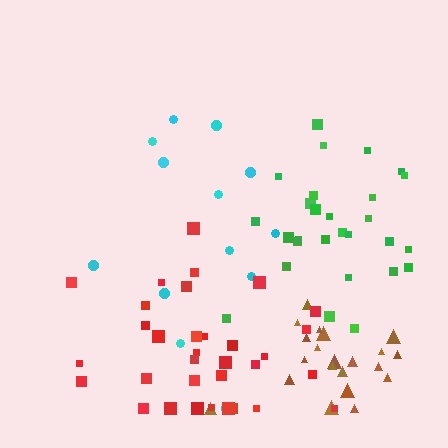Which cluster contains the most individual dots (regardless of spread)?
Red (33).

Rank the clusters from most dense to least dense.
red, brown, green, cyan.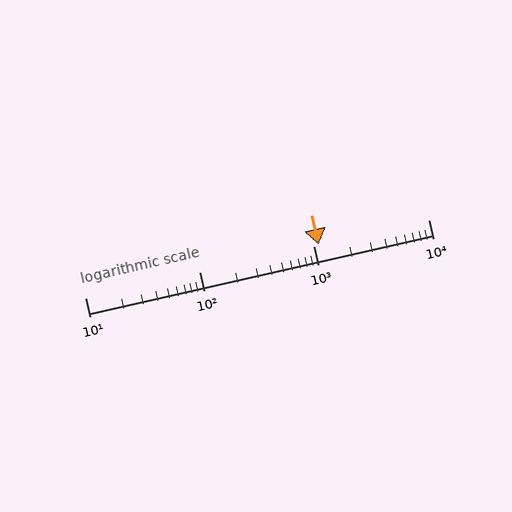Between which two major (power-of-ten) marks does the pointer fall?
The pointer is between 1000 and 10000.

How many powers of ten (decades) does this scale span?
The scale spans 3 decades, from 10 to 10000.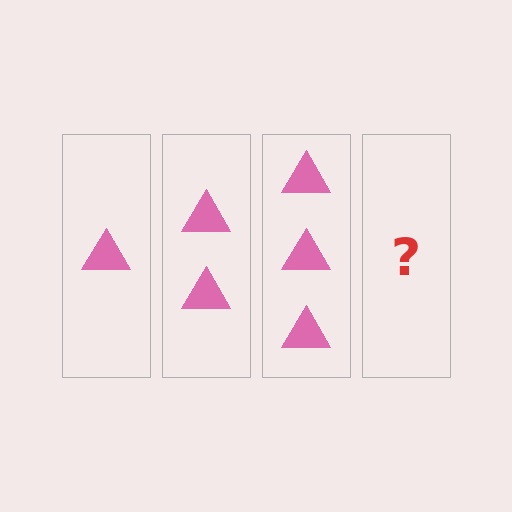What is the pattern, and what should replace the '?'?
The pattern is that each step adds one more triangle. The '?' should be 4 triangles.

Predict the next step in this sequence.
The next step is 4 triangles.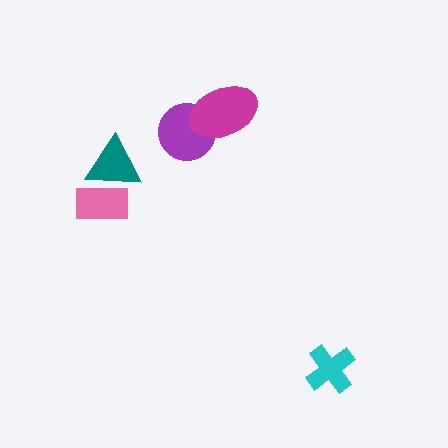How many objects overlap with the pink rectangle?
1 object overlaps with the pink rectangle.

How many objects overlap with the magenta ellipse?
1 object overlaps with the magenta ellipse.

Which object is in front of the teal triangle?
The pink rectangle is in front of the teal triangle.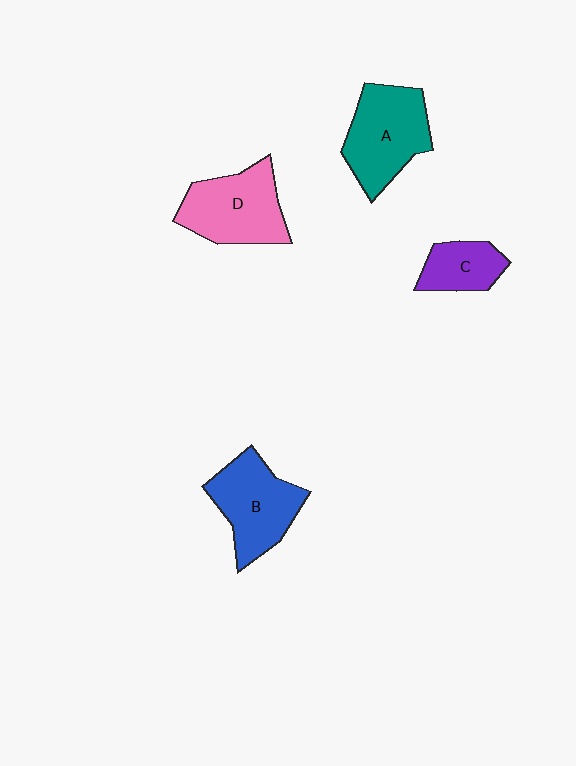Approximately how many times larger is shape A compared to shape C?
Approximately 1.9 times.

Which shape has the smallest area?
Shape C (purple).